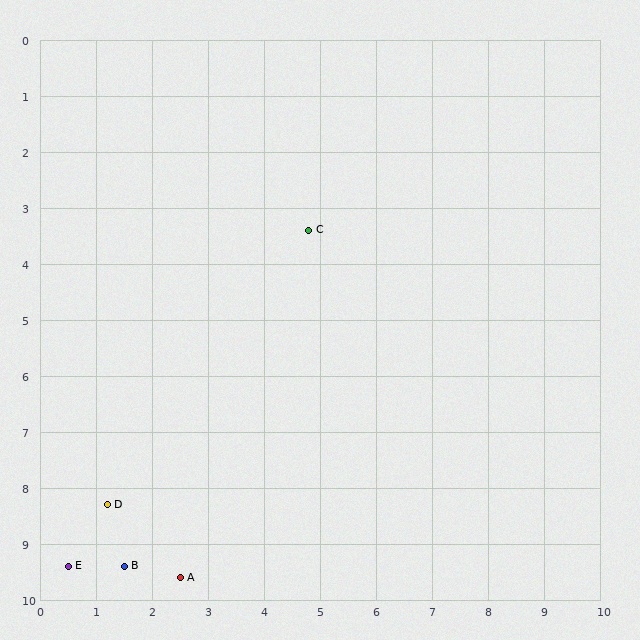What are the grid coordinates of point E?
Point E is at approximately (0.5, 9.4).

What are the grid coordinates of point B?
Point B is at approximately (1.5, 9.4).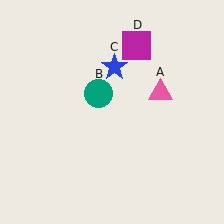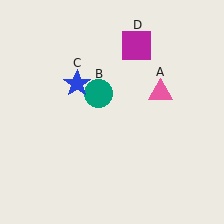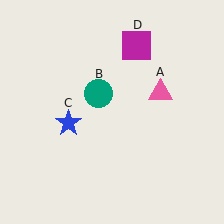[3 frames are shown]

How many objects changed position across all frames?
1 object changed position: blue star (object C).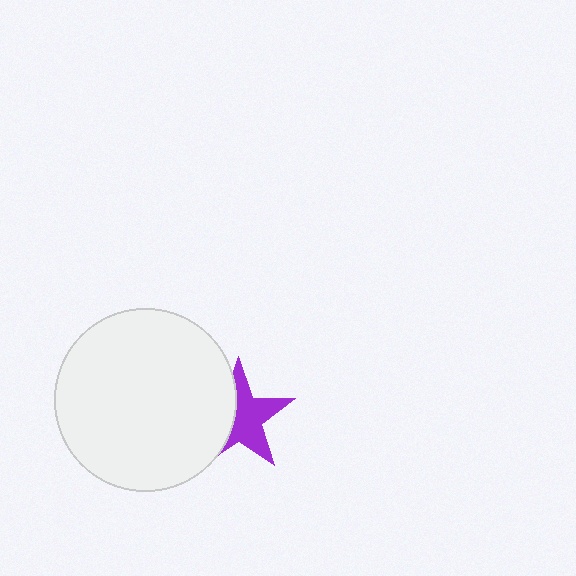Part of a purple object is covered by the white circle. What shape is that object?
It is a star.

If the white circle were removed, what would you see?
You would see the complete purple star.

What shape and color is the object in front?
The object in front is a white circle.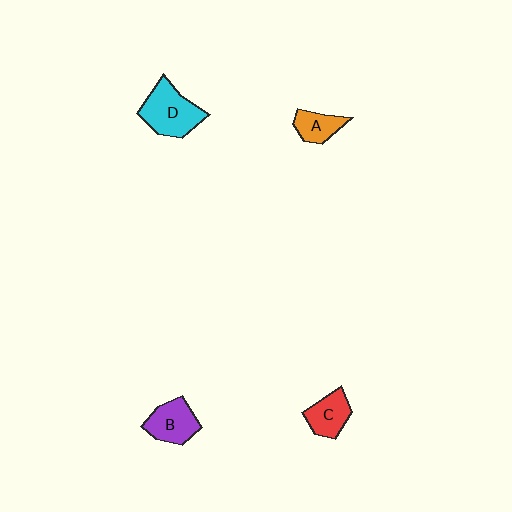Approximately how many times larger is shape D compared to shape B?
Approximately 1.3 times.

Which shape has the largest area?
Shape D (cyan).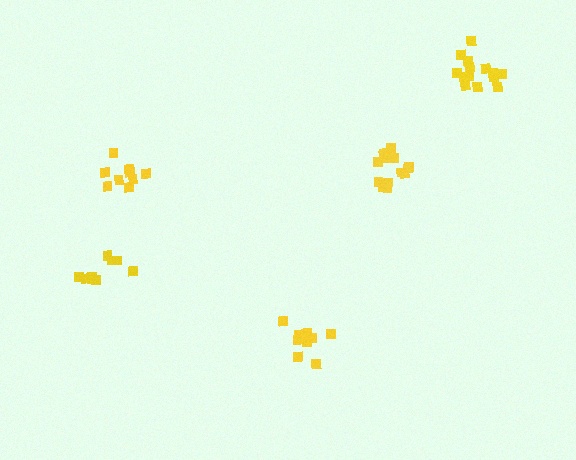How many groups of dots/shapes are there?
There are 5 groups.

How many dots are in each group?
Group 1: 14 dots, Group 2: 9 dots, Group 3: 9 dots, Group 4: 9 dots, Group 5: 14 dots (55 total).